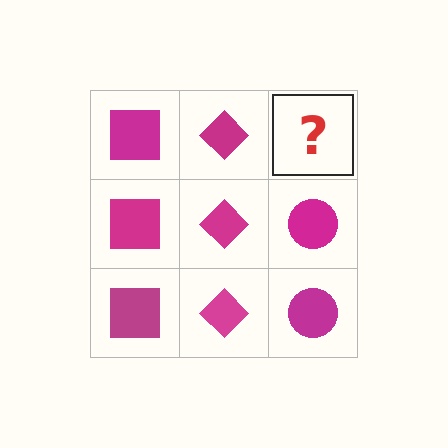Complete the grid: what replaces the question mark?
The question mark should be replaced with a magenta circle.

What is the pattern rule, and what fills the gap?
The rule is that each column has a consistent shape. The gap should be filled with a magenta circle.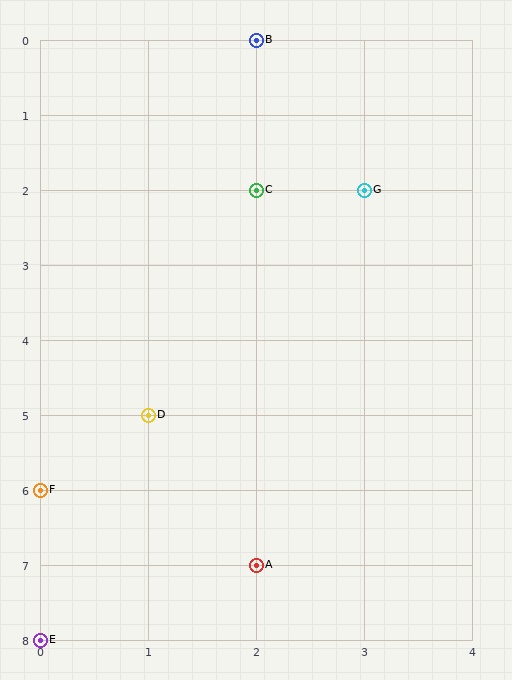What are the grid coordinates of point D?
Point D is at grid coordinates (1, 5).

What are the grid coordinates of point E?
Point E is at grid coordinates (0, 8).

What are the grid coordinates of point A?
Point A is at grid coordinates (2, 7).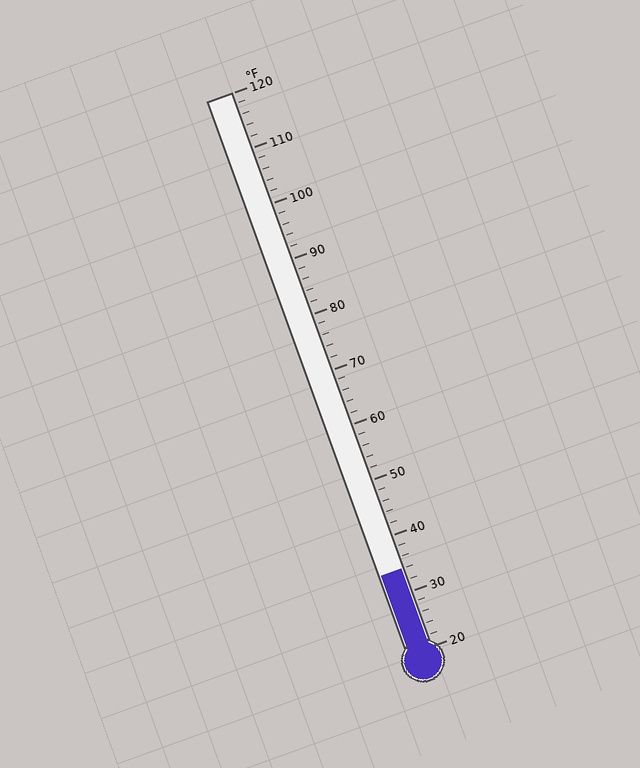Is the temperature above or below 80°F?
The temperature is below 80°F.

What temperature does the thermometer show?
The thermometer shows approximately 34°F.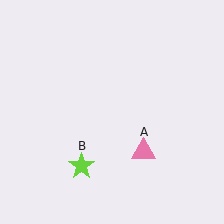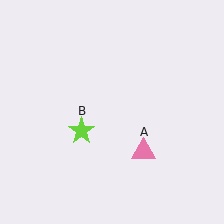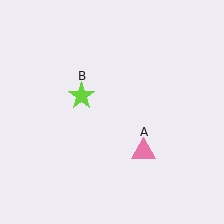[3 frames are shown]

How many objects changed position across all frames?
1 object changed position: lime star (object B).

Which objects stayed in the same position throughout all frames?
Pink triangle (object A) remained stationary.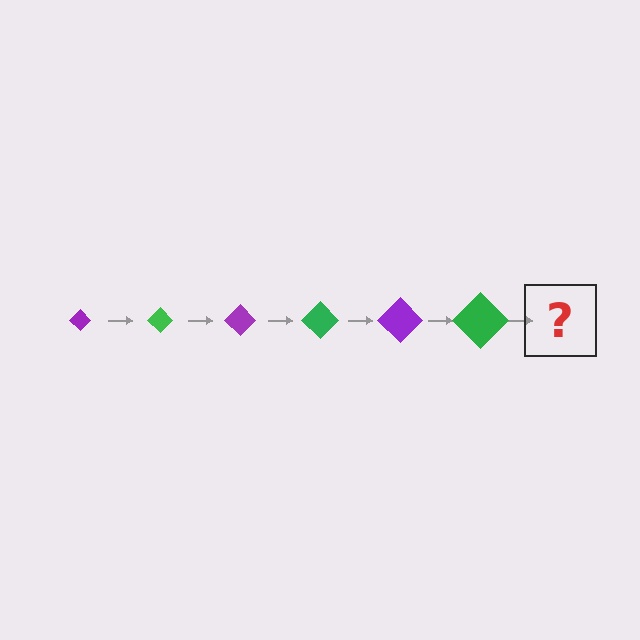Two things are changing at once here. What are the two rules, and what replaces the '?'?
The two rules are that the diamond grows larger each step and the color cycles through purple and green. The '?' should be a purple diamond, larger than the previous one.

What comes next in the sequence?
The next element should be a purple diamond, larger than the previous one.